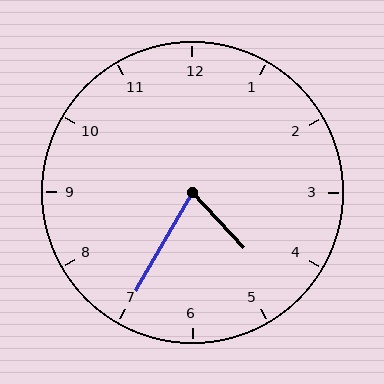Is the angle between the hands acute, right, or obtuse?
It is acute.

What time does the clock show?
4:35.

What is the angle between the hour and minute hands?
Approximately 72 degrees.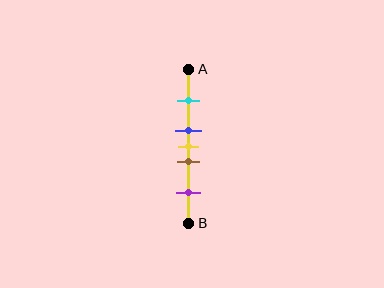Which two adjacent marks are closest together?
The blue and yellow marks are the closest adjacent pair.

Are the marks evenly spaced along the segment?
No, the marks are not evenly spaced.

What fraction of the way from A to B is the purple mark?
The purple mark is approximately 80% (0.8) of the way from A to B.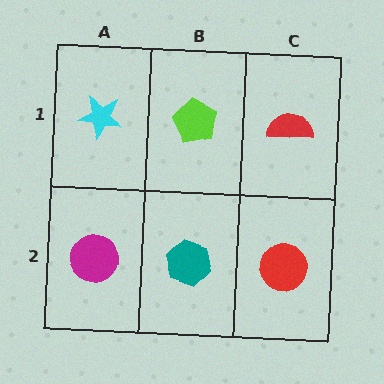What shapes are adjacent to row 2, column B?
A lime pentagon (row 1, column B), a magenta circle (row 2, column A), a red circle (row 2, column C).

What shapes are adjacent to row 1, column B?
A teal hexagon (row 2, column B), a cyan star (row 1, column A), a red semicircle (row 1, column C).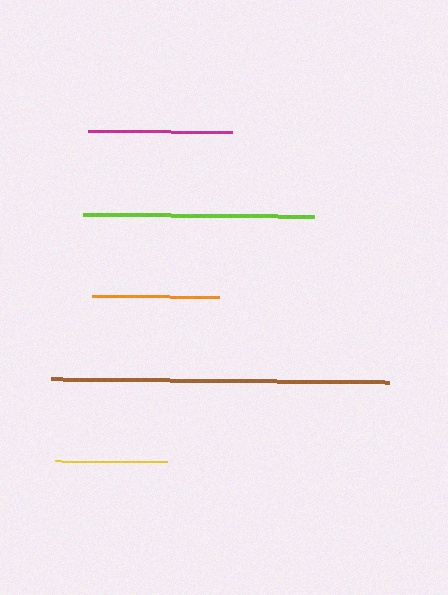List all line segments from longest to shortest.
From longest to shortest: brown, lime, magenta, orange, yellow.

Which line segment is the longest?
The brown line is the longest at approximately 337 pixels.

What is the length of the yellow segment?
The yellow segment is approximately 111 pixels long.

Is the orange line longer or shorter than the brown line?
The brown line is longer than the orange line.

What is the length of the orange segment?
The orange segment is approximately 127 pixels long.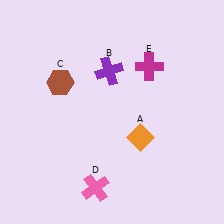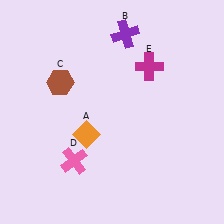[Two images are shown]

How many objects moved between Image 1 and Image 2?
3 objects moved between the two images.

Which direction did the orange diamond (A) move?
The orange diamond (A) moved left.